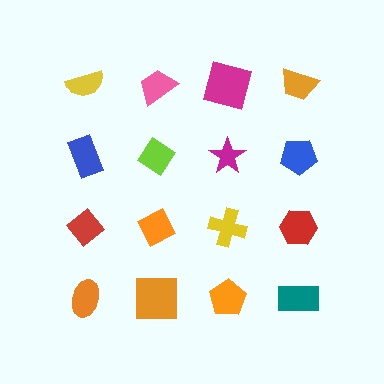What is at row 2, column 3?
A magenta star.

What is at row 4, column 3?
An orange pentagon.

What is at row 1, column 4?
An orange trapezoid.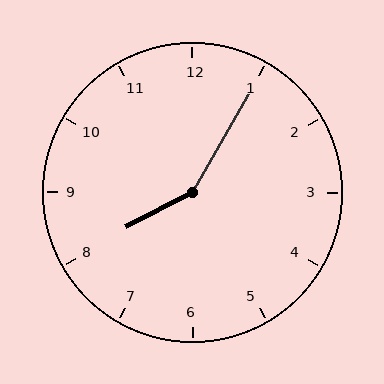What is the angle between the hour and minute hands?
Approximately 148 degrees.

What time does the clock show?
8:05.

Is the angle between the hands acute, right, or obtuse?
It is obtuse.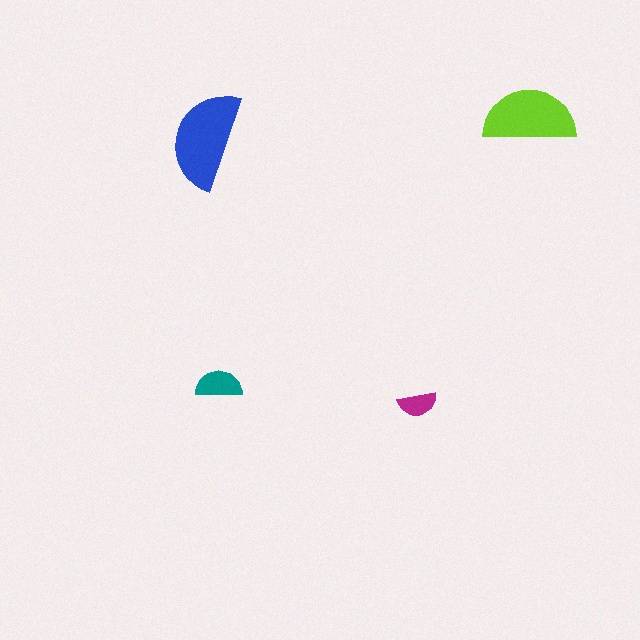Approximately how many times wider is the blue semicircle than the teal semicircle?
About 2 times wider.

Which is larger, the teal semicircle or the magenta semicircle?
The teal one.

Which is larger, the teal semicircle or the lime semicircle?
The lime one.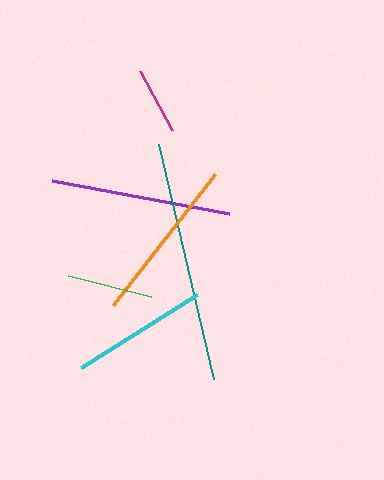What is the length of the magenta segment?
The magenta segment is approximately 68 pixels long.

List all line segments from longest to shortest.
From longest to shortest: teal, purple, orange, cyan, green, magenta.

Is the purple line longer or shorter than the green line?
The purple line is longer than the green line.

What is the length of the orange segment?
The orange segment is approximately 165 pixels long.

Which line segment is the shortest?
The magenta line is the shortest at approximately 68 pixels.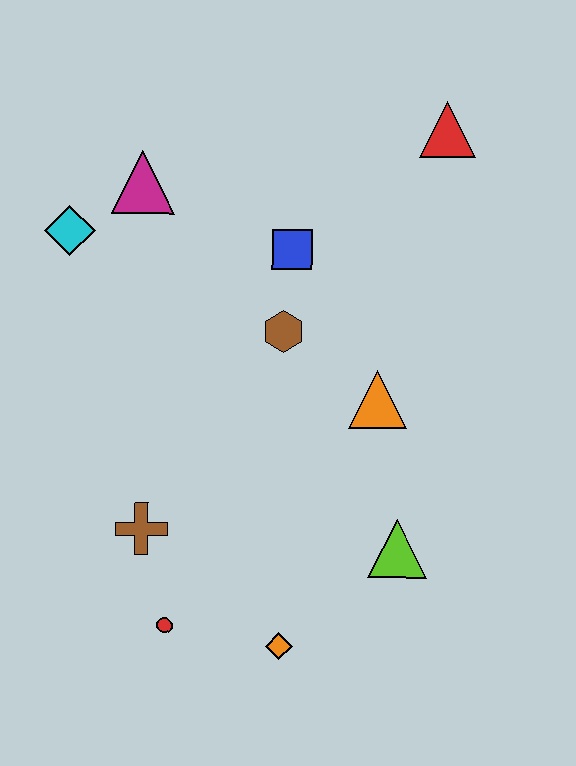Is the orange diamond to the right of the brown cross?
Yes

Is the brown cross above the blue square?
No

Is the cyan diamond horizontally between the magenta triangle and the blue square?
No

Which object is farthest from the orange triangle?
The cyan diamond is farthest from the orange triangle.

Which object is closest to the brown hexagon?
The blue square is closest to the brown hexagon.